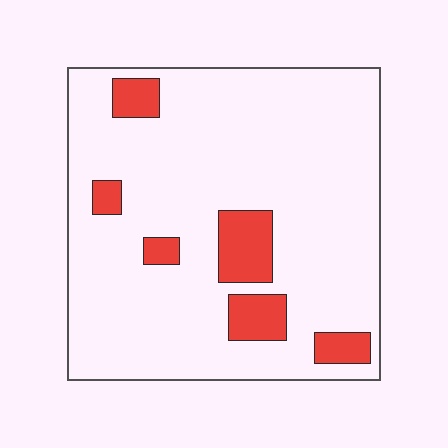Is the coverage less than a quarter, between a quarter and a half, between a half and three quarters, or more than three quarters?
Less than a quarter.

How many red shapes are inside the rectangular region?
6.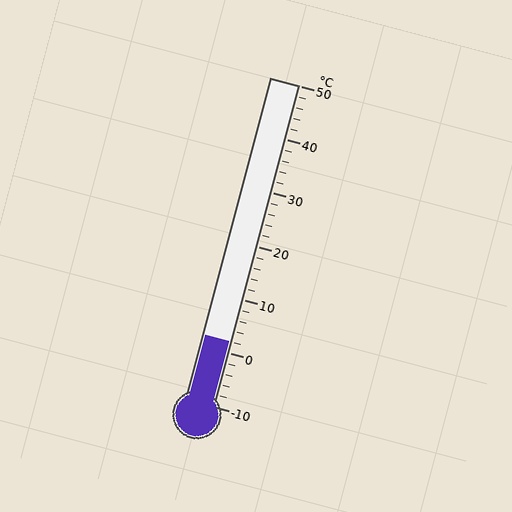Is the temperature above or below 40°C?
The temperature is below 40°C.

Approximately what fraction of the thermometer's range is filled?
The thermometer is filled to approximately 20% of its range.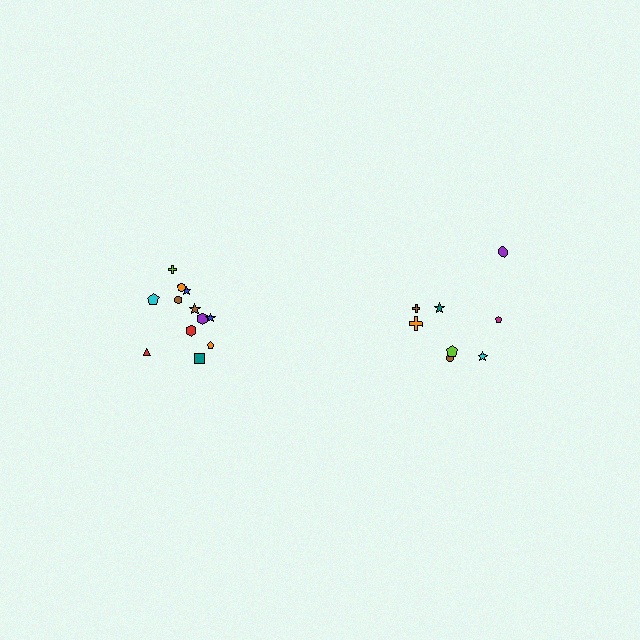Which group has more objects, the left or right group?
The left group.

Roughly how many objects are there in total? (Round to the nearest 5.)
Roughly 20 objects in total.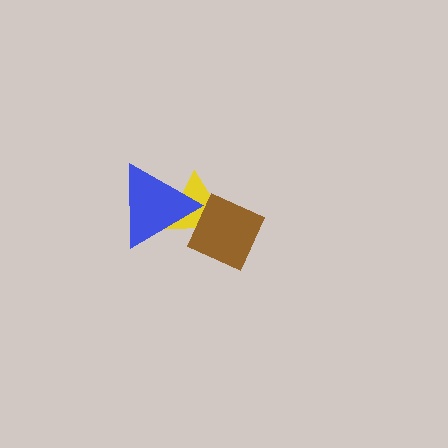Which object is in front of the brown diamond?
The blue triangle is in front of the brown diamond.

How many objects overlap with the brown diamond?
2 objects overlap with the brown diamond.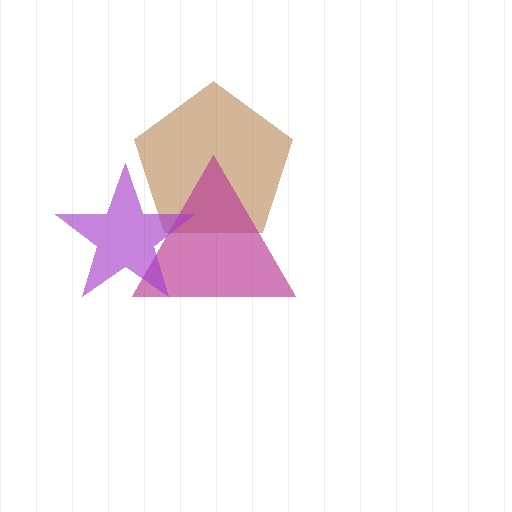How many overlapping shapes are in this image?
There are 3 overlapping shapes in the image.